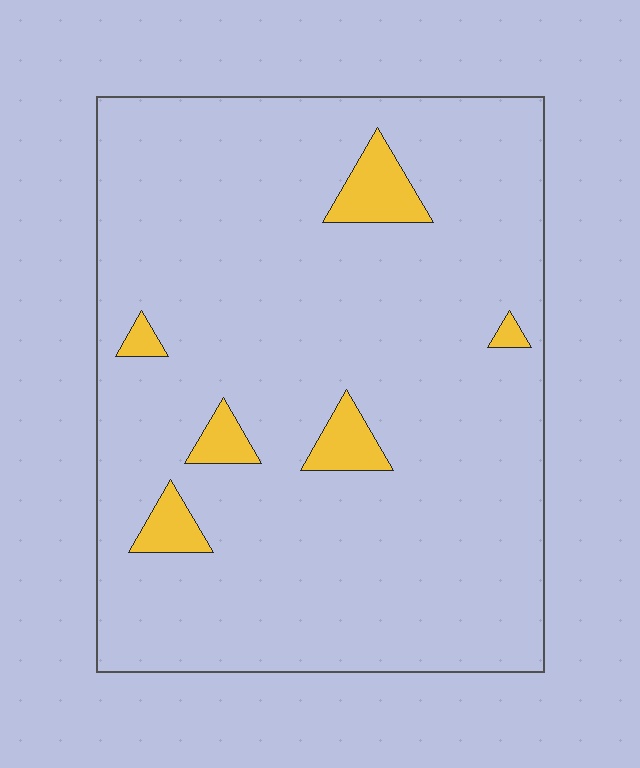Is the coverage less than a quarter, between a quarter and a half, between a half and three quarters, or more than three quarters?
Less than a quarter.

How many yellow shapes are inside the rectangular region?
6.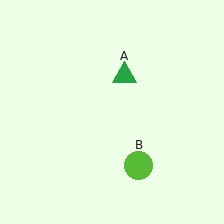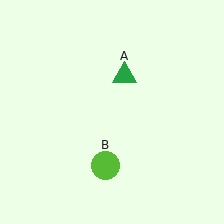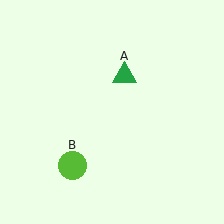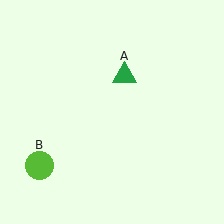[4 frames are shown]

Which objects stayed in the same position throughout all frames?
Green triangle (object A) remained stationary.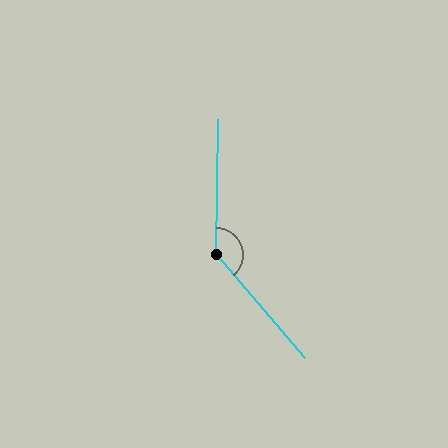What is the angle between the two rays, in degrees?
Approximately 139 degrees.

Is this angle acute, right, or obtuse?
It is obtuse.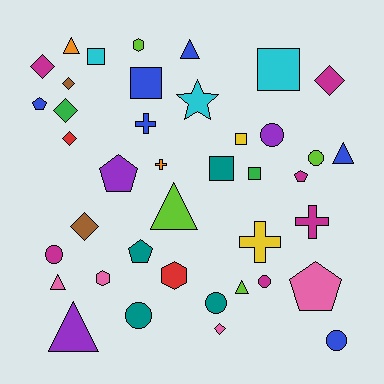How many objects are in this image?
There are 40 objects.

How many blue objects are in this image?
There are 6 blue objects.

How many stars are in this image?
There is 1 star.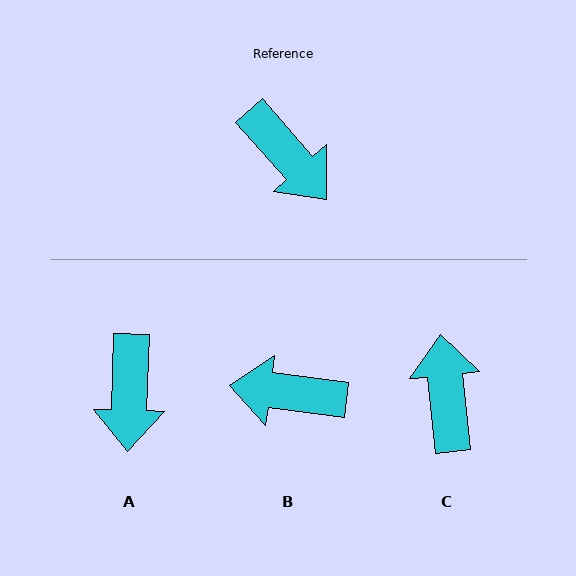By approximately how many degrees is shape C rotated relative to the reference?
Approximately 145 degrees counter-clockwise.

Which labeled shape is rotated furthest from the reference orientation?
C, about 145 degrees away.